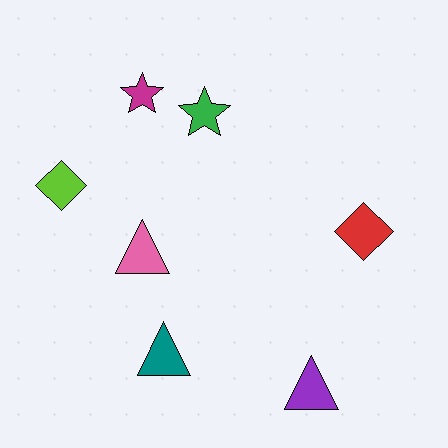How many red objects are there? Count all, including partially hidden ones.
There is 1 red object.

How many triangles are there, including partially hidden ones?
There are 3 triangles.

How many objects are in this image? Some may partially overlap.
There are 7 objects.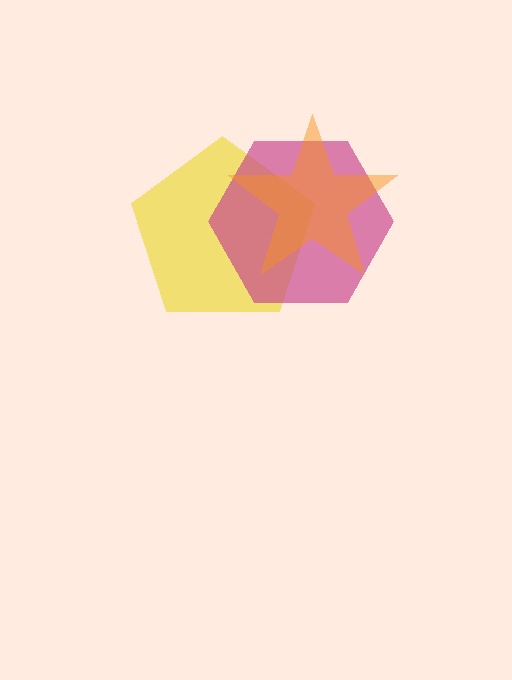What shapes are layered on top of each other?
The layered shapes are: a yellow pentagon, a magenta hexagon, an orange star.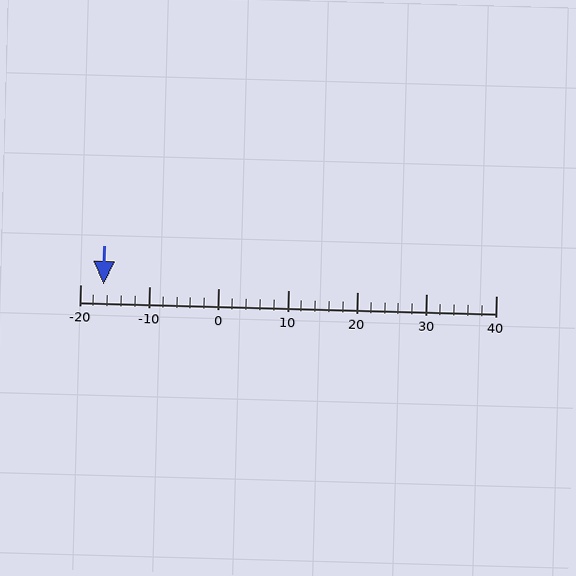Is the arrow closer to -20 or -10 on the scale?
The arrow is closer to -20.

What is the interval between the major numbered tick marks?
The major tick marks are spaced 10 units apart.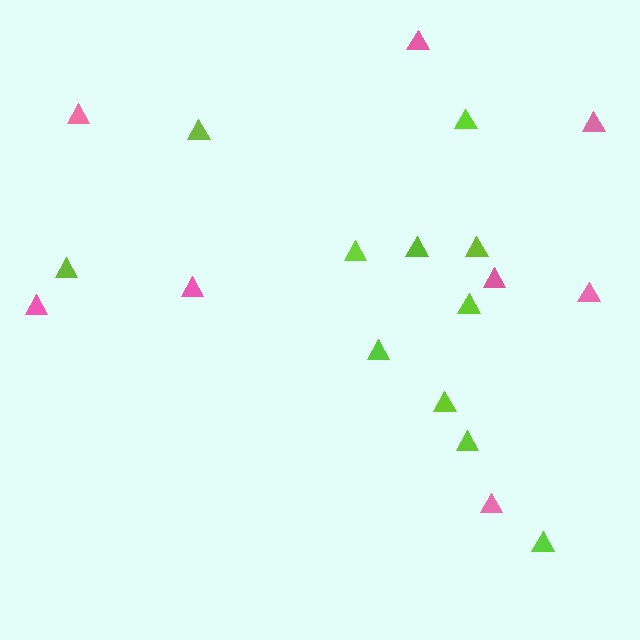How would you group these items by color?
There are 2 groups: one group of pink triangles (8) and one group of lime triangles (11).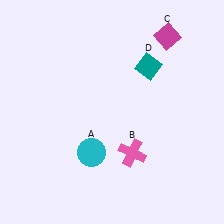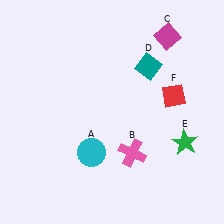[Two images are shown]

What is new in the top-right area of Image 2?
A red diamond (F) was added in the top-right area of Image 2.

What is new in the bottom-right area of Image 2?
A green star (E) was added in the bottom-right area of Image 2.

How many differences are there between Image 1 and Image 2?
There are 2 differences between the two images.